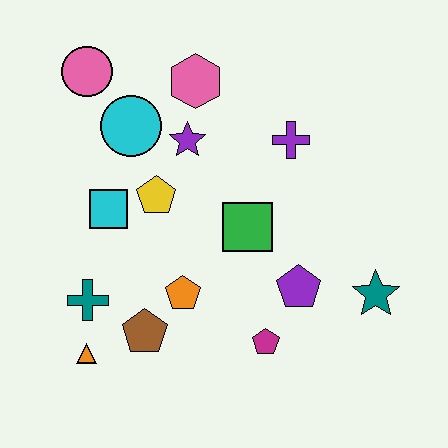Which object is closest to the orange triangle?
The teal cross is closest to the orange triangle.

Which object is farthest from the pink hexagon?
The orange triangle is farthest from the pink hexagon.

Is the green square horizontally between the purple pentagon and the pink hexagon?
Yes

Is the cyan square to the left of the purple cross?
Yes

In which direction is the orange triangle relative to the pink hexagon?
The orange triangle is below the pink hexagon.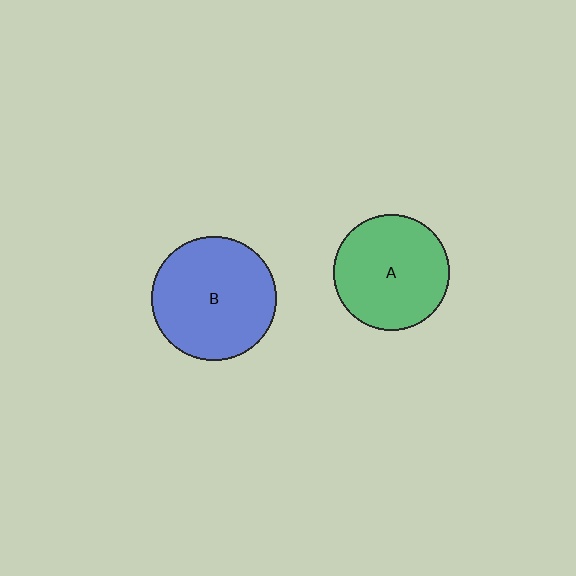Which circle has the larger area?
Circle B (blue).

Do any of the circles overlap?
No, none of the circles overlap.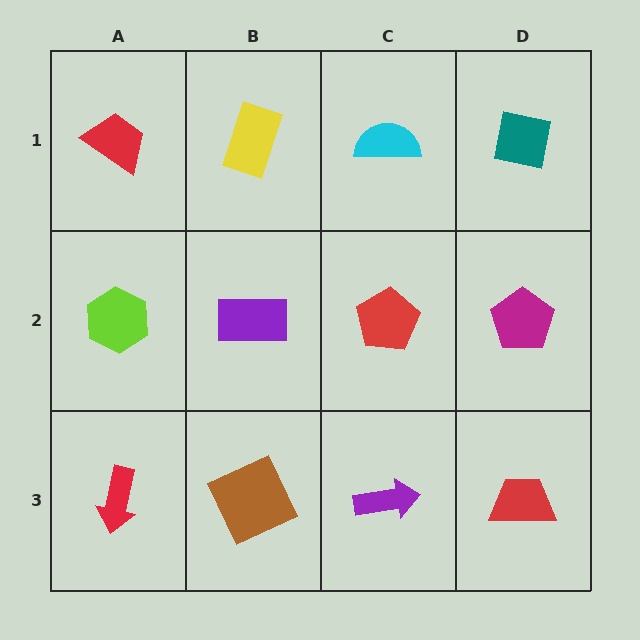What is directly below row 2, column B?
A brown square.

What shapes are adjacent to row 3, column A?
A lime hexagon (row 2, column A), a brown square (row 3, column B).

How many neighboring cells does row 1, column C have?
3.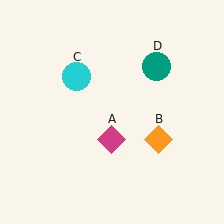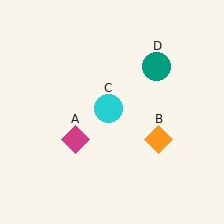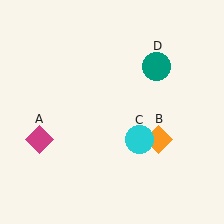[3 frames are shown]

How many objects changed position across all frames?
2 objects changed position: magenta diamond (object A), cyan circle (object C).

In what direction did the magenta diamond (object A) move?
The magenta diamond (object A) moved left.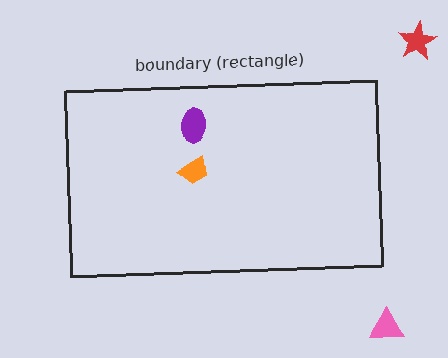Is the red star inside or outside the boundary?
Outside.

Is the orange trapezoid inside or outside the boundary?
Inside.